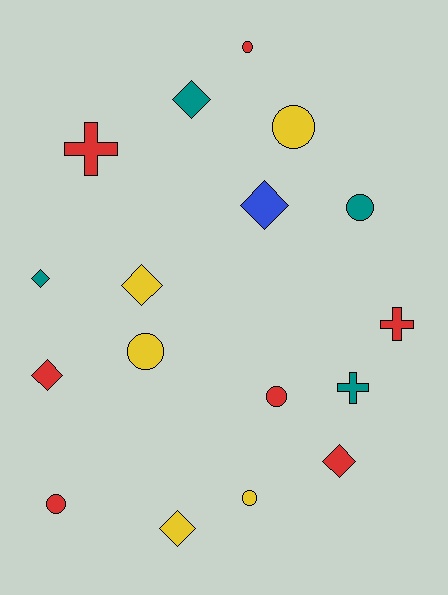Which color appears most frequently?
Red, with 7 objects.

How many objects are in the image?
There are 17 objects.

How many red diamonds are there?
There are 2 red diamonds.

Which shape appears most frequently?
Diamond, with 7 objects.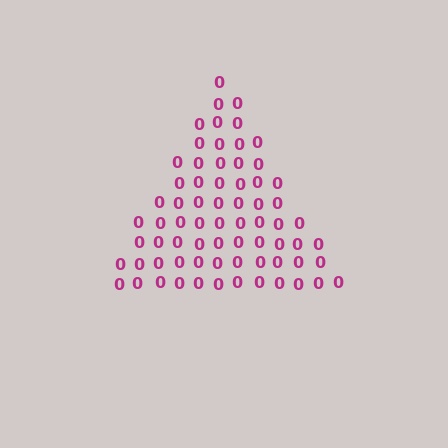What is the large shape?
The large shape is a triangle.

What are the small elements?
The small elements are digit 0's.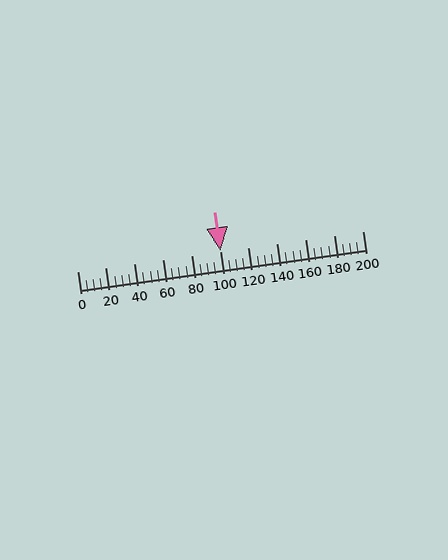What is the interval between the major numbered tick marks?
The major tick marks are spaced 20 units apart.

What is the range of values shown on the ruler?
The ruler shows values from 0 to 200.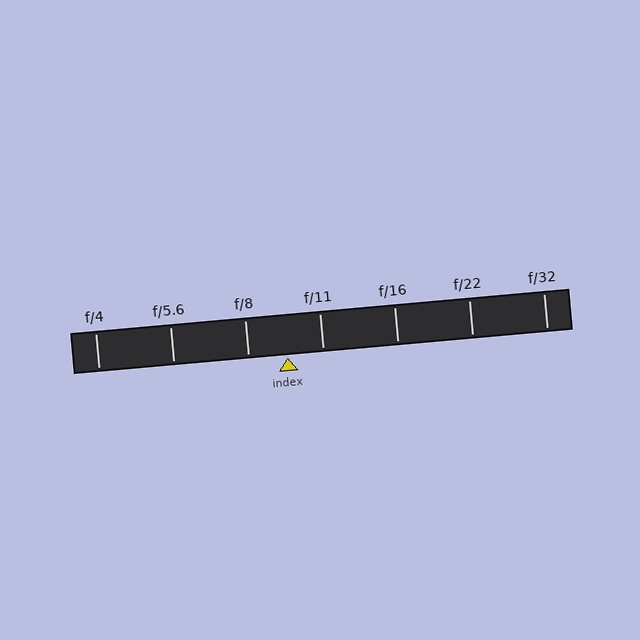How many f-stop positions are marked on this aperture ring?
There are 7 f-stop positions marked.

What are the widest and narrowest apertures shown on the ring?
The widest aperture shown is f/4 and the narrowest is f/32.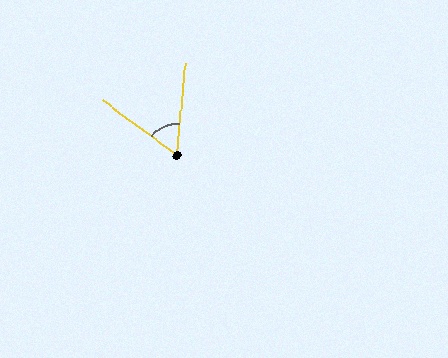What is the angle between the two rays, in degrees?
Approximately 59 degrees.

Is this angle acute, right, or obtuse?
It is acute.